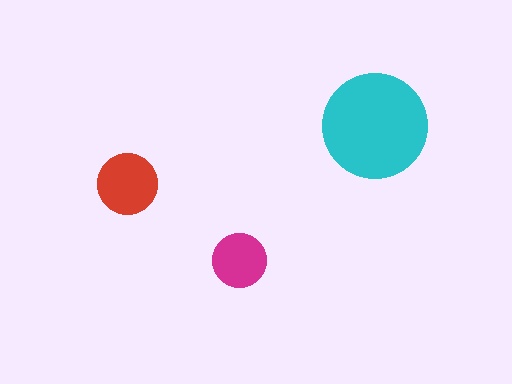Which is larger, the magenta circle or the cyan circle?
The cyan one.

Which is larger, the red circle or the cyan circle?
The cyan one.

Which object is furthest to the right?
The cyan circle is rightmost.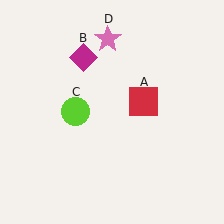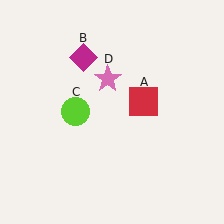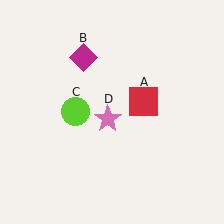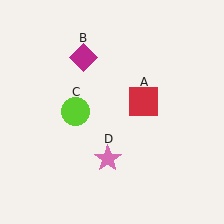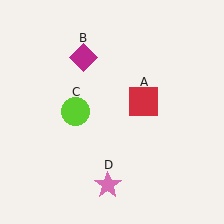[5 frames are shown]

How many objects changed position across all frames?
1 object changed position: pink star (object D).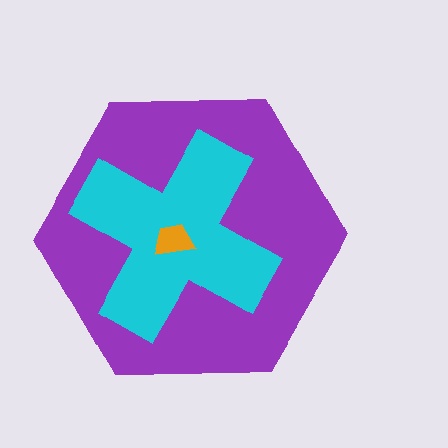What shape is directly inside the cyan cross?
The orange trapezoid.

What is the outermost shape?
The purple hexagon.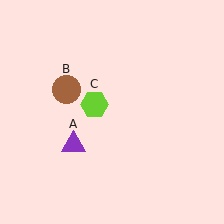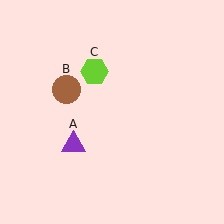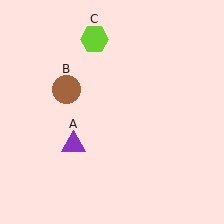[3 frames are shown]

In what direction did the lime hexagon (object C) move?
The lime hexagon (object C) moved up.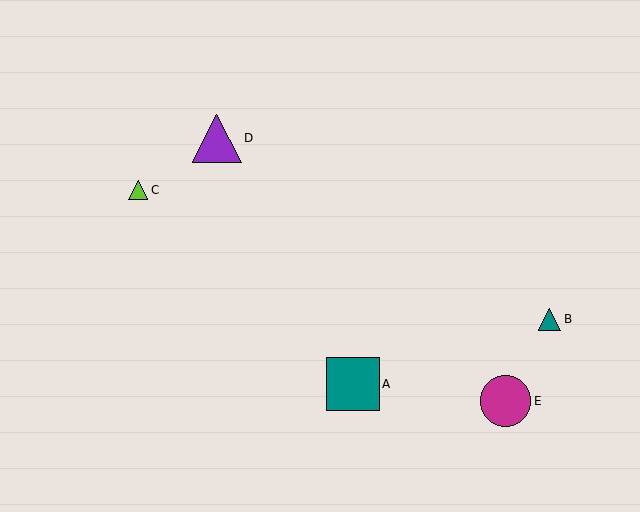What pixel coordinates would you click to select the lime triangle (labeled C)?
Click at (138, 190) to select the lime triangle C.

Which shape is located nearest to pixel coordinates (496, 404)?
The magenta circle (labeled E) at (506, 401) is nearest to that location.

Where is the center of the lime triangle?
The center of the lime triangle is at (138, 190).